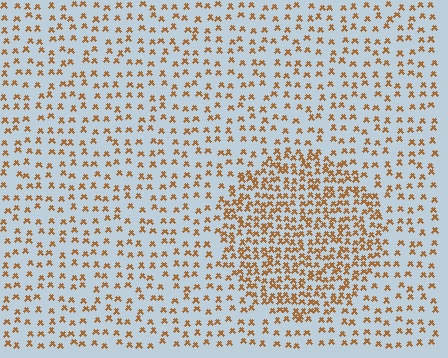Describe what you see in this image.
The image contains small brown elements arranged at two different densities. A circle-shaped region is visible where the elements are more densely packed than the surrounding area.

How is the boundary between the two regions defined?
The boundary is defined by a change in element density (approximately 2.2x ratio). All elements are the same color, size, and shape.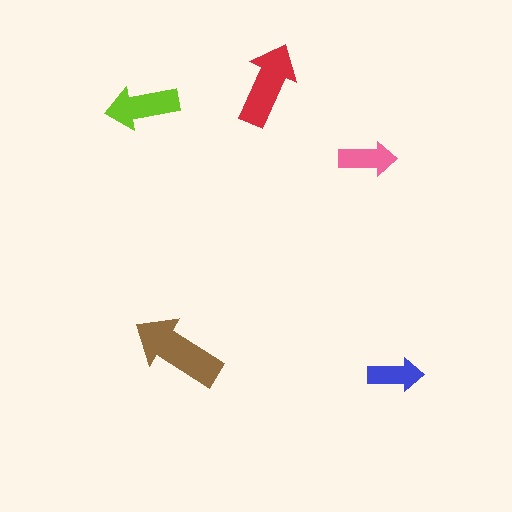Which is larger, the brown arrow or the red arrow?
The brown one.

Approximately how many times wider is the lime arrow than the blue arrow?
About 1.5 times wider.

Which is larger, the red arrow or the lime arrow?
The red one.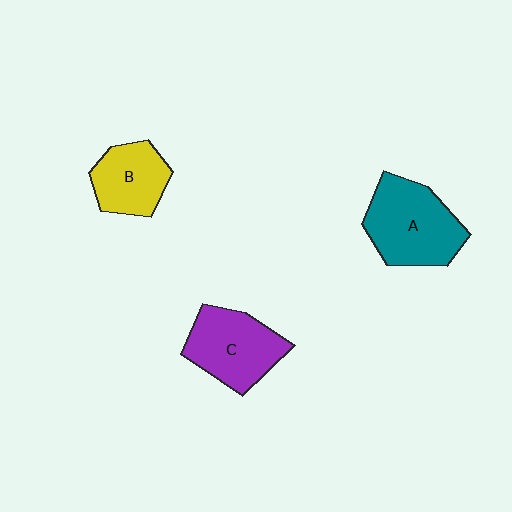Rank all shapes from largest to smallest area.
From largest to smallest: A (teal), C (purple), B (yellow).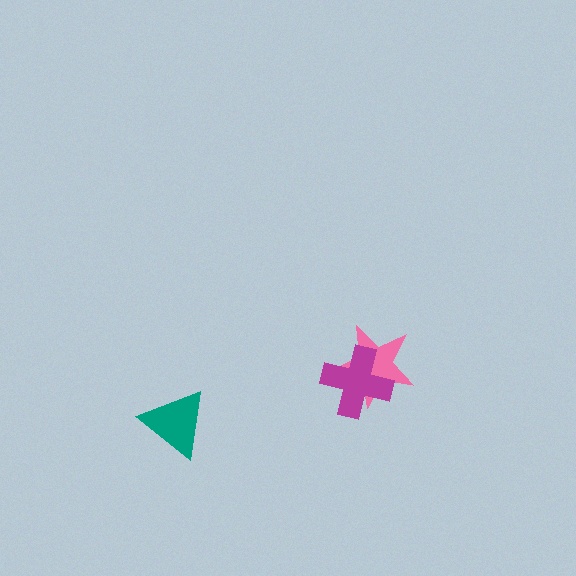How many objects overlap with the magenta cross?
1 object overlaps with the magenta cross.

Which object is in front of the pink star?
The magenta cross is in front of the pink star.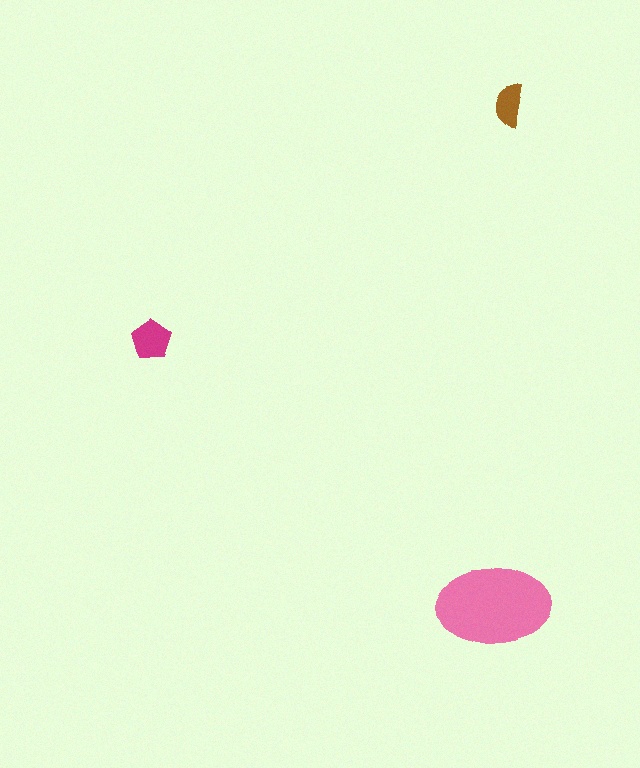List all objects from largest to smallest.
The pink ellipse, the magenta pentagon, the brown semicircle.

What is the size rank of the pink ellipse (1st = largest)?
1st.